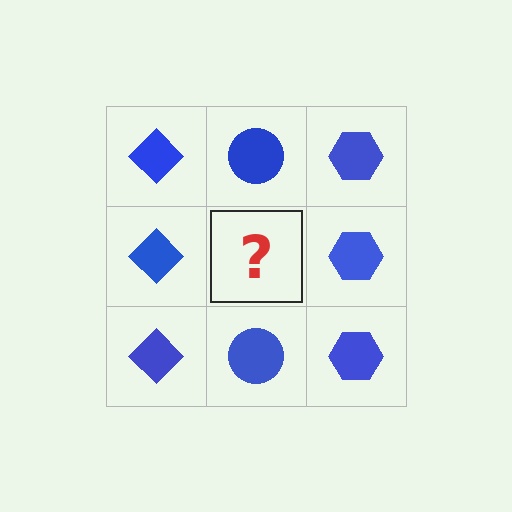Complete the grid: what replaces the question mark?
The question mark should be replaced with a blue circle.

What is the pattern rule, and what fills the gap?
The rule is that each column has a consistent shape. The gap should be filled with a blue circle.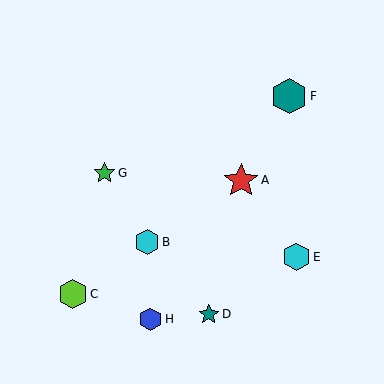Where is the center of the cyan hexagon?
The center of the cyan hexagon is at (147, 242).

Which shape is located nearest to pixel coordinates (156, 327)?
The blue hexagon (labeled H) at (150, 319) is nearest to that location.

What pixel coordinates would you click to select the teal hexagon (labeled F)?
Click at (289, 96) to select the teal hexagon F.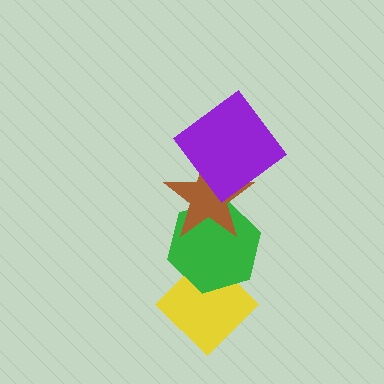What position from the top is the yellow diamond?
The yellow diamond is 4th from the top.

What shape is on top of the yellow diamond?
The green hexagon is on top of the yellow diamond.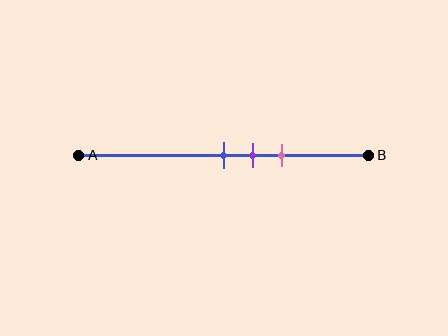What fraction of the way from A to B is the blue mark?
The blue mark is approximately 50% (0.5) of the way from A to B.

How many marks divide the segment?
There are 3 marks dividing the segment.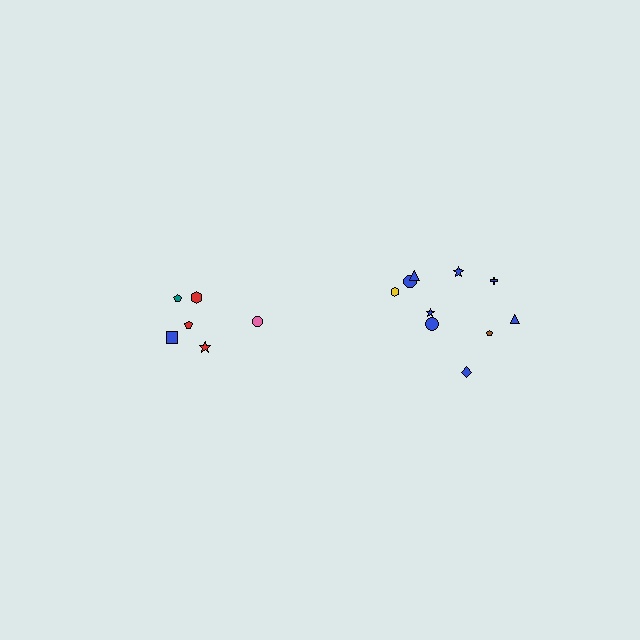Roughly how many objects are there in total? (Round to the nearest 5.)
Roughly 15 objects in total.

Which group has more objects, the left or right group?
The right group.